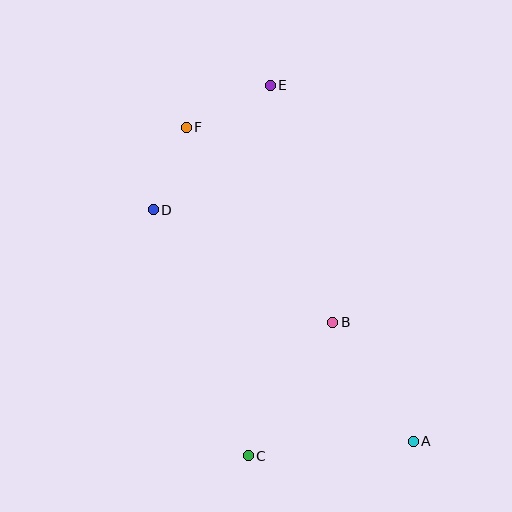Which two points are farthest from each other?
Points A and F are farthest from each other.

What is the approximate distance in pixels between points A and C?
The distance between A and C is approximately 166 pixels.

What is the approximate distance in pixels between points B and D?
The distance between B and D is approximately 212 pixels.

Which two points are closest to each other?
Points D and F are closest to each other.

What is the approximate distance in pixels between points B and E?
The distance between B and E is approximately 245 pixels.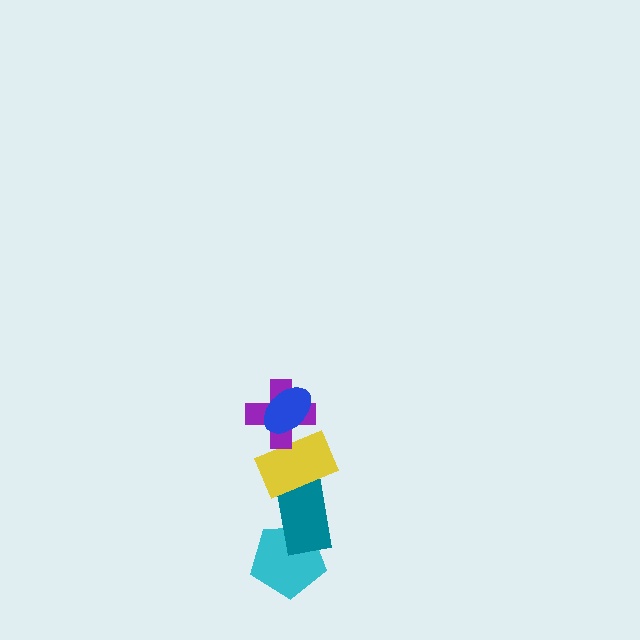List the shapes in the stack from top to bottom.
From top to bottom: the blue ellipse, the purple cross, the yellow rectangle, the teal rectangle, the cyan pentagon.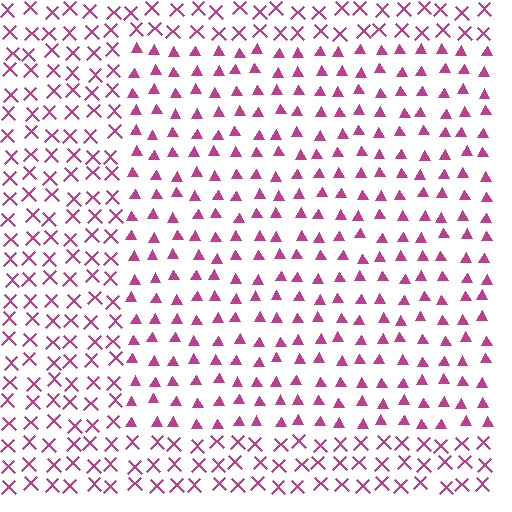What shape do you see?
I see a rectangle.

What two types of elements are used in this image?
The image uses triangles inside the rectangle region and X marks outside it.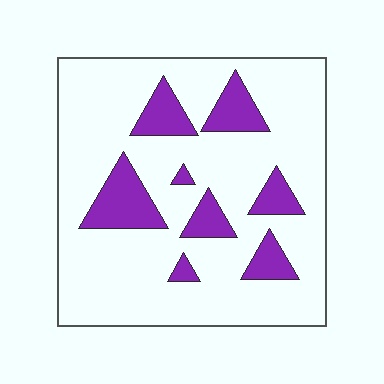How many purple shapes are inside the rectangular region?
8.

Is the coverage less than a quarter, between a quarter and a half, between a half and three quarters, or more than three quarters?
Less than a quarter.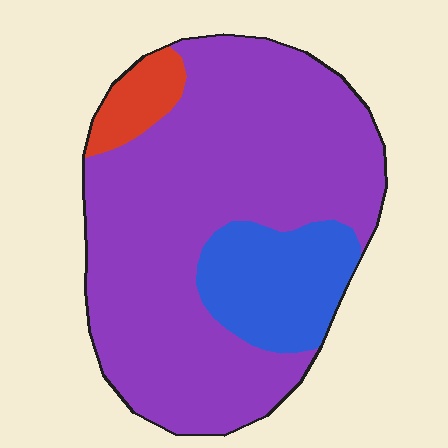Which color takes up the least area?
Red, at roughly 5%.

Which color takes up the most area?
Purple, at roughly 75%.